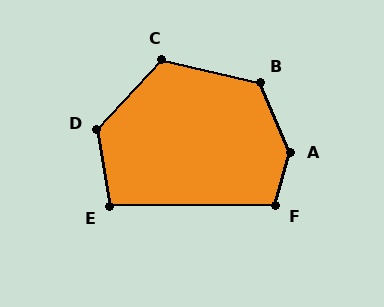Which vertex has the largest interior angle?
A, at approximately 141 degrees.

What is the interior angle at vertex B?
Approximately 126 degrees (obtuse).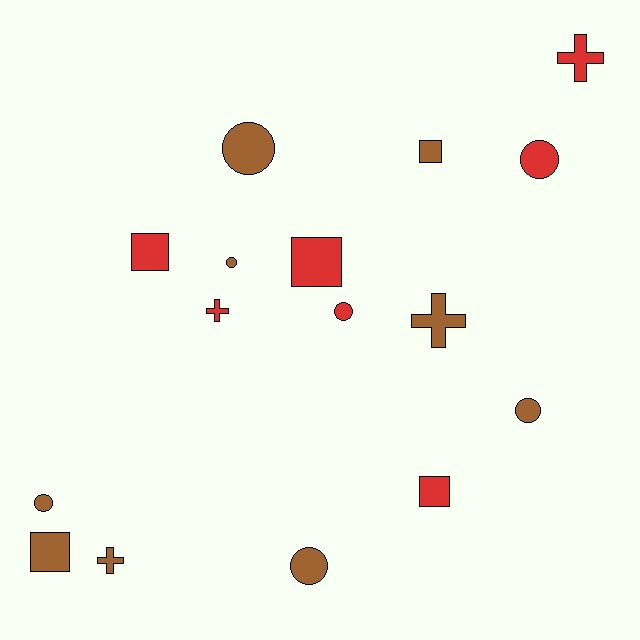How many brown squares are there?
There are 2 brown squares.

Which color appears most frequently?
Brown, with 9 objects.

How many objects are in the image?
There are 16 objects.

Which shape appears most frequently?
Circle, with 7 objects.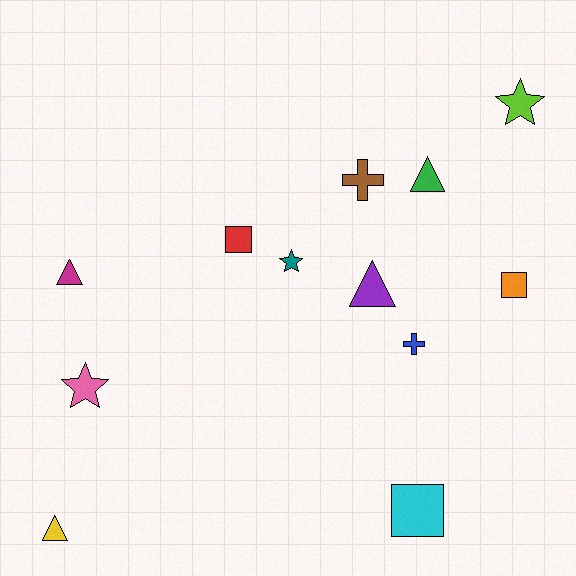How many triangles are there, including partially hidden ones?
There are 4 triangles.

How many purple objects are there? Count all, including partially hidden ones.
There is 1 purple object.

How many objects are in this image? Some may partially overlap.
There are 12 objects.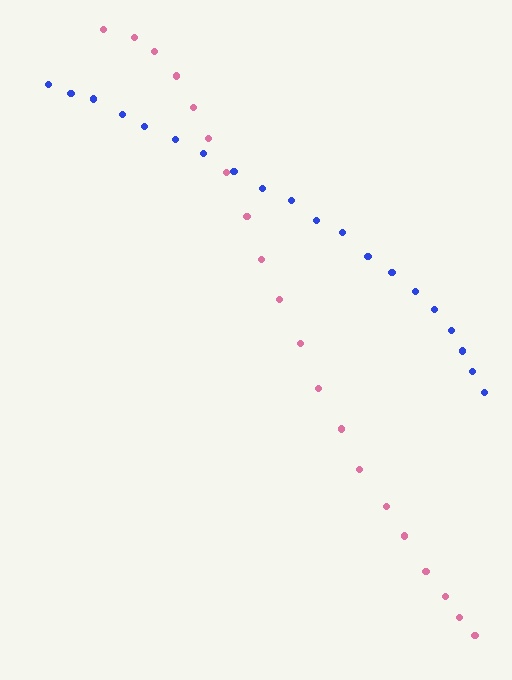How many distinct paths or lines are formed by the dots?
There are 2 distinct paths.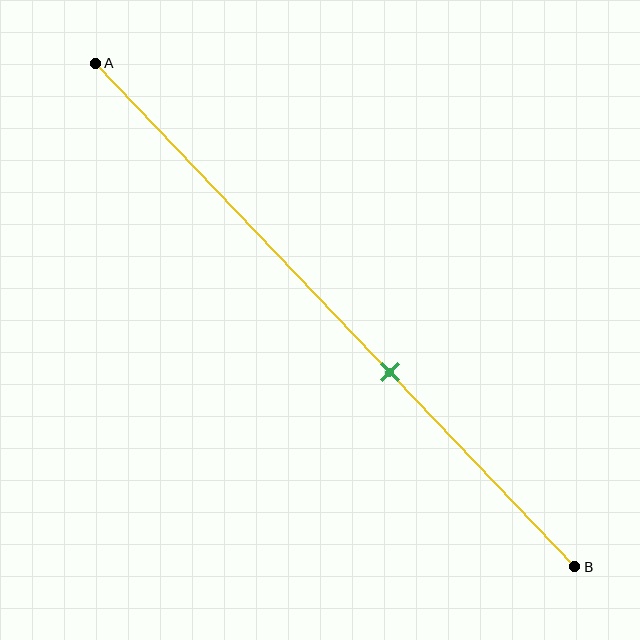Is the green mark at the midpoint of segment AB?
No, the mark is at about 60% from A, not at the 50% midpoint.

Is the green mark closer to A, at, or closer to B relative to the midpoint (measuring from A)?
The green mark is closer to point B than the midpoint of segment AB.